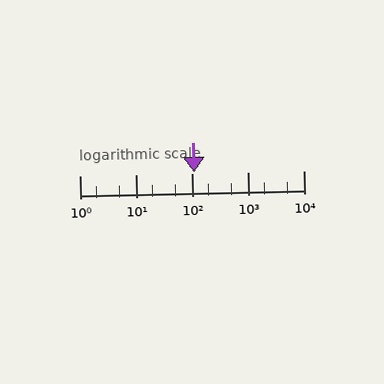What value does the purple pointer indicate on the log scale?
The pointer indicates approximately 110.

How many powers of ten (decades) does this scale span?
The scale spans 4 decades, from 1 to 10000.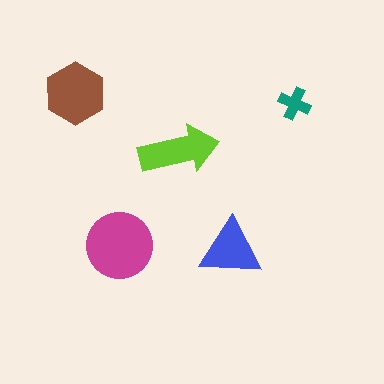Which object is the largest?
The magenta circle.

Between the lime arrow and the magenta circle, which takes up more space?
The magenta circle.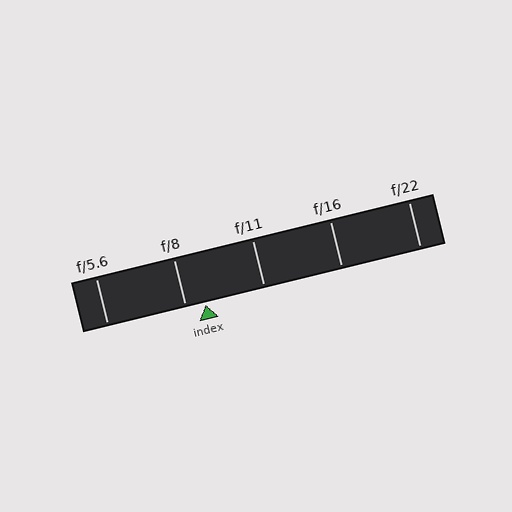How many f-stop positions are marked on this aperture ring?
There are 5 f-stop positions marked.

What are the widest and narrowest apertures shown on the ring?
The widest aperture shown is f/5.6 and the narrowest is f/22.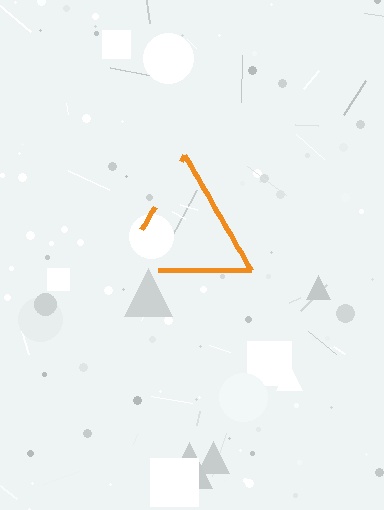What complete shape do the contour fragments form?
The contour fragments form a triangle.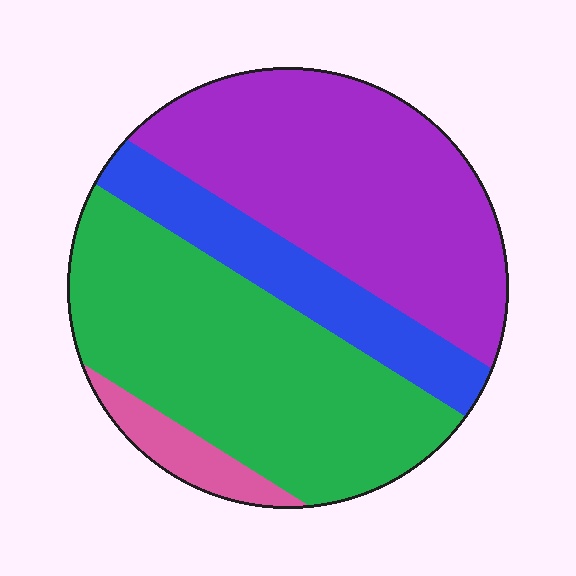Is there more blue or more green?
Green.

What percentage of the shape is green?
Green covers about 40% of the shape.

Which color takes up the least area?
Pink, at roughly 5%.